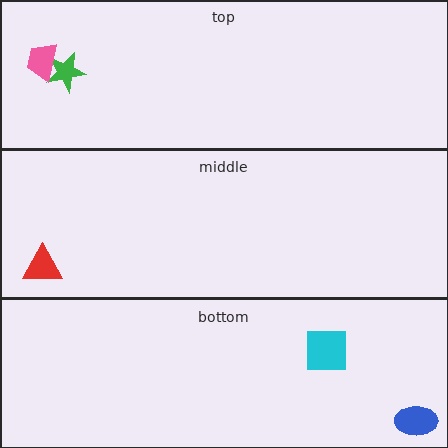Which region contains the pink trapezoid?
The top region.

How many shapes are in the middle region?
1.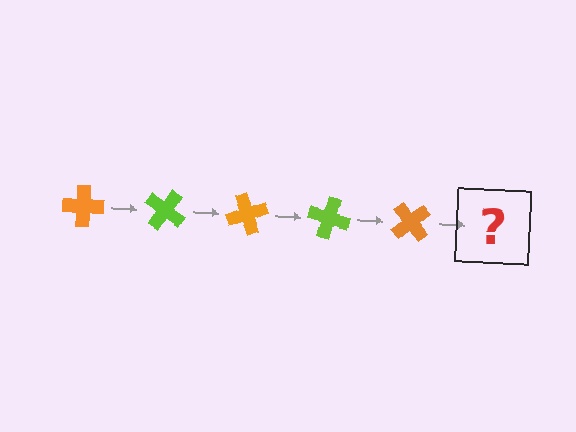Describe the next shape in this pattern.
It should be a lime cross, rotated 175 degrees from the start.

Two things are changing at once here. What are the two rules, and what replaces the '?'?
The two rules are that it rotates 35 degrees each step and the color cycles through orange and lime. The '?' should be a lime cross, rotated 175 degrees from the start.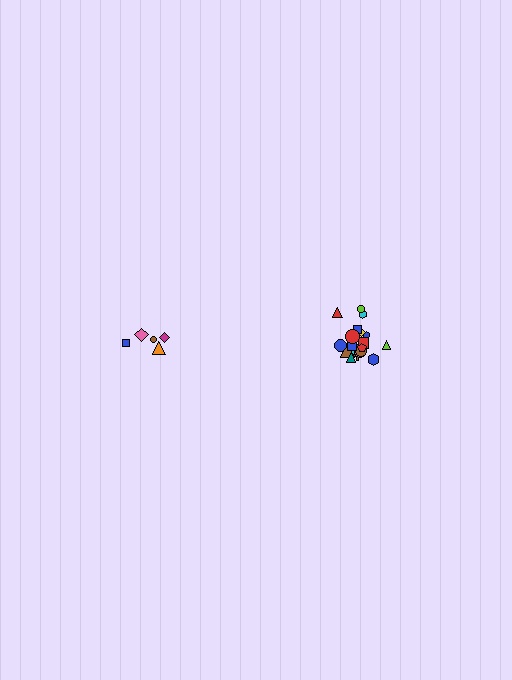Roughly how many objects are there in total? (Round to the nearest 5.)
Roughly 25 objects in total.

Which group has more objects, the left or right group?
The right group.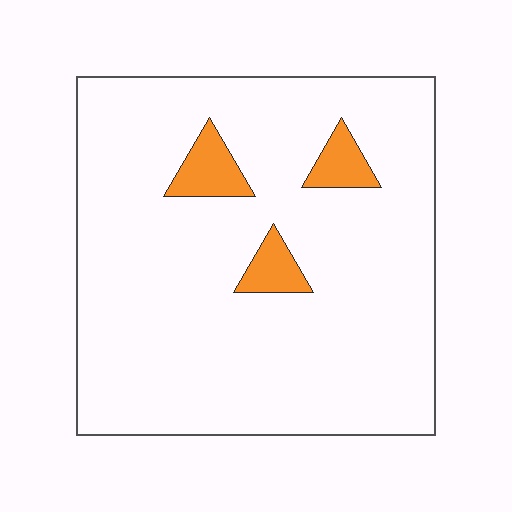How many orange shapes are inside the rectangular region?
3.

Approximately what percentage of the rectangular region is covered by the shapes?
Approximately 5%.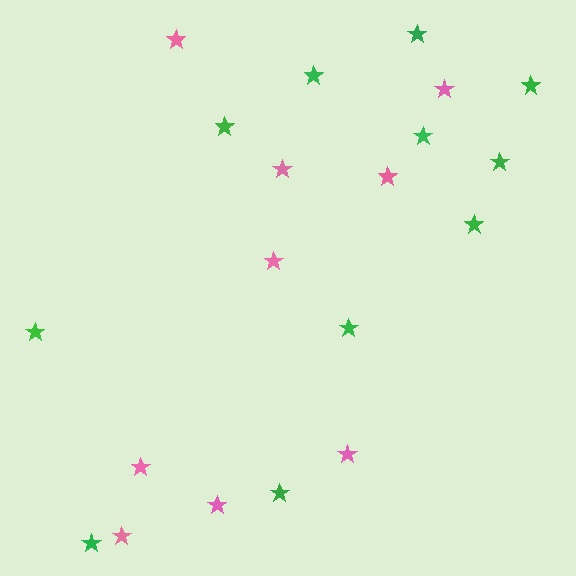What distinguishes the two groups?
There are 2 groups: one group of pink stars (9) and one group of green stars (11).